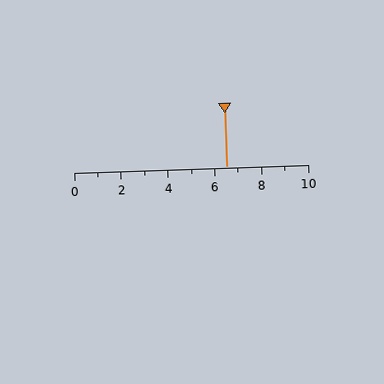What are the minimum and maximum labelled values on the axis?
The axis runs from 0 to 10.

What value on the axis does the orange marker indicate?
The marker indicates approximately 6.5.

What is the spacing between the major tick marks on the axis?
The major ticks are spaced 2 apart.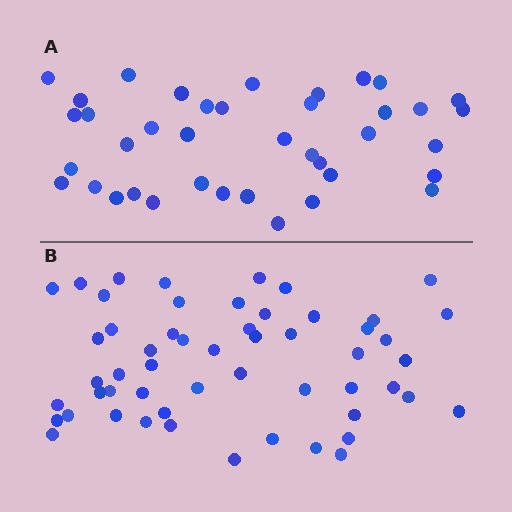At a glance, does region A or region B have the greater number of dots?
Region B (the bottom region) has more dots.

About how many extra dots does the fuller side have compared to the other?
Region B has approximately 15 more dots than region A.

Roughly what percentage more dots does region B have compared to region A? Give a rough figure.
About 40% more.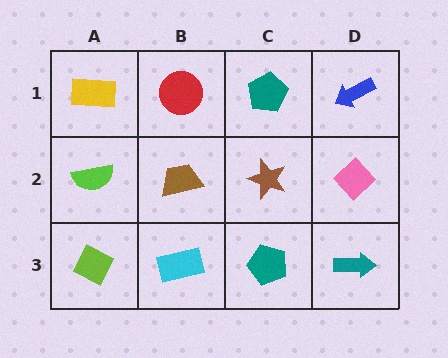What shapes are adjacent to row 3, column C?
A brown star (row 2, column C), a cyan rectangle (row 3, column B), a teal arrow (row 3, column D).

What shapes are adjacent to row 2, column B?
A red circle (row 1, column B), a cyan rectangle (row 3, column B), a lime semicircle (row 2, column A), a brown star (row 2, column C).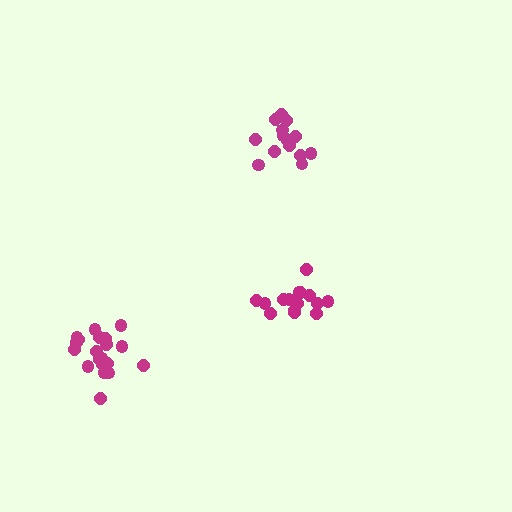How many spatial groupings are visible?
There are 3 spatial groupings.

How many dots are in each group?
Group 1: 14 dots, Group 2: 20 dots, Group 3: 16 dots (50 total).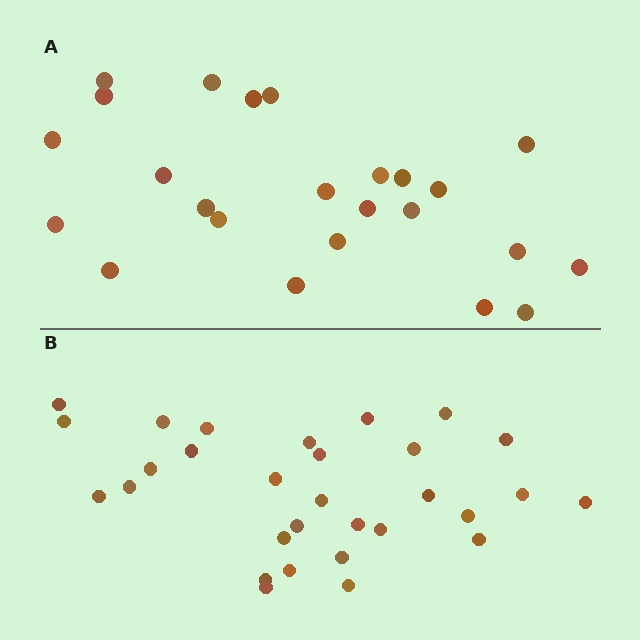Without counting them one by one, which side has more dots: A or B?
Region B (the bottom region) has more dots.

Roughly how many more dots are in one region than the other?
Region B has about 6 more dots than region A.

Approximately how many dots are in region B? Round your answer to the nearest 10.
About 30 dots.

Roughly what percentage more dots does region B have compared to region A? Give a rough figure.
About 25% more.